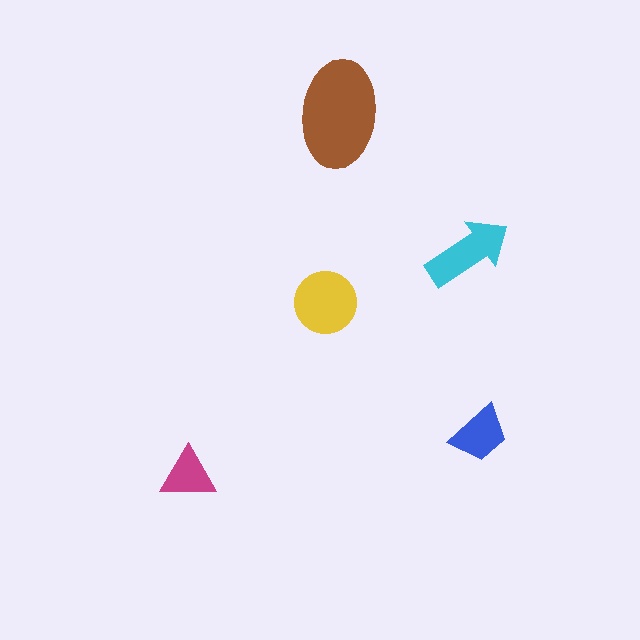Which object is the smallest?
The magenta triangle.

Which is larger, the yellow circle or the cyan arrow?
The yellow circle.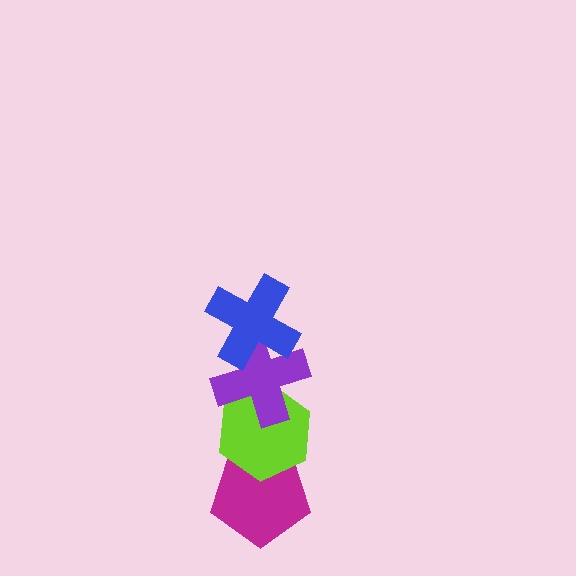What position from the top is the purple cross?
The purple cross is 2nd from the top.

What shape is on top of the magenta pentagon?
The lime hexagon is on top of the magenta pentagon.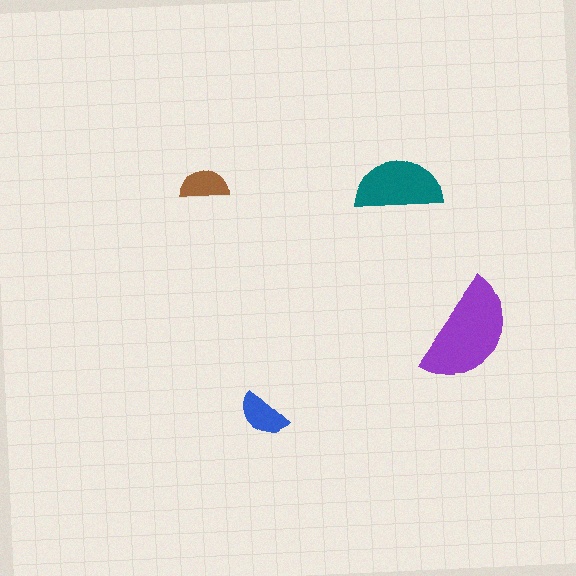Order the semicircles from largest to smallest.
the purple one, the teal one, the blue one, the brown one.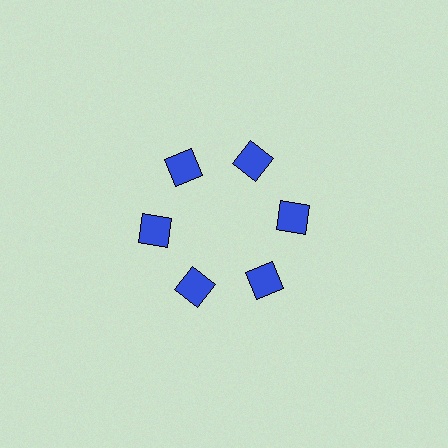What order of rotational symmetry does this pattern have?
This pattern has 6-fold rotational symmetry.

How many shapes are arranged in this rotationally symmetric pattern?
There are 6 shapes, arranged in 6 groups of 1.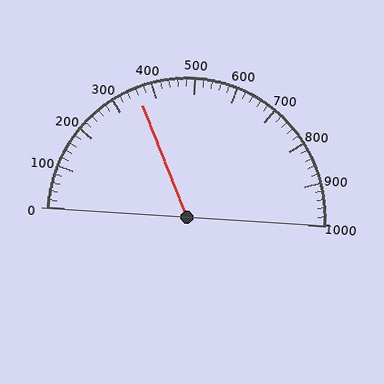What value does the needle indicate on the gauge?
The needle indicates approximately 360.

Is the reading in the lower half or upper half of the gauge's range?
The reading is in the lower half of the range (0 to 1000).